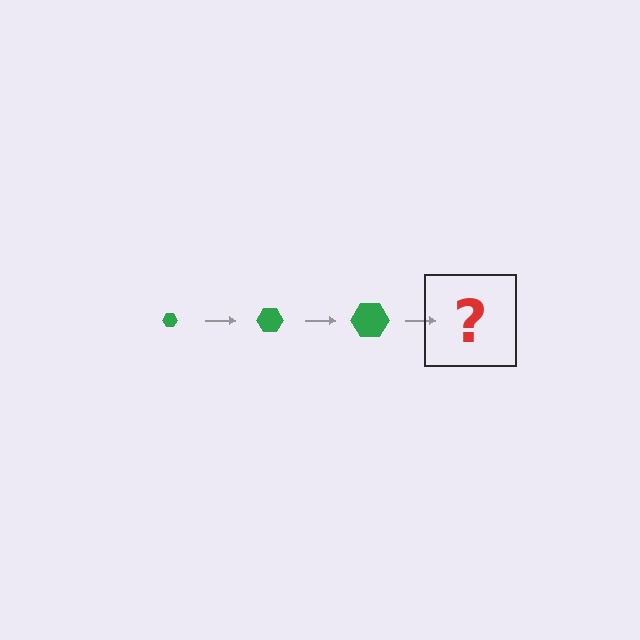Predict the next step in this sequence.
The next step is a green hexagon, larger than the previous one.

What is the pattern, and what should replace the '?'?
The pattern is that the hexagon gets progressively larger each step. The '?' should be a green hexagon, larger than the previous one.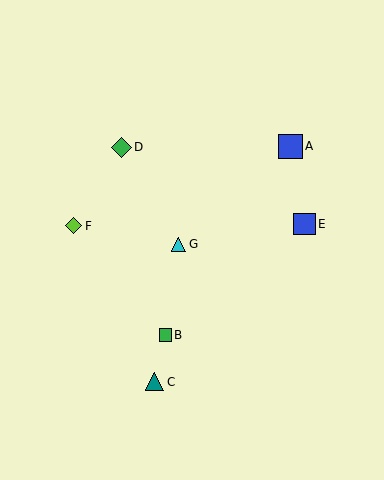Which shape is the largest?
The blue square (labeled A) is the largest.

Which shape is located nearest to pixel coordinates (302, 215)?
The blue square (labeled E) at (304, 224) is nearest to that location.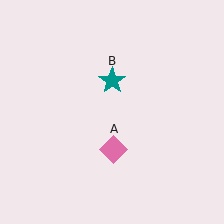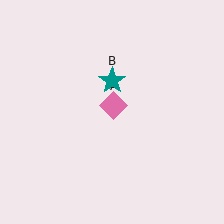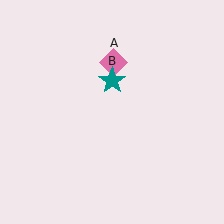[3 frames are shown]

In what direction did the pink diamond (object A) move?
The pink diamond (object A) moved up.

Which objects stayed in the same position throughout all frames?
Teal star (object B) remained stationary.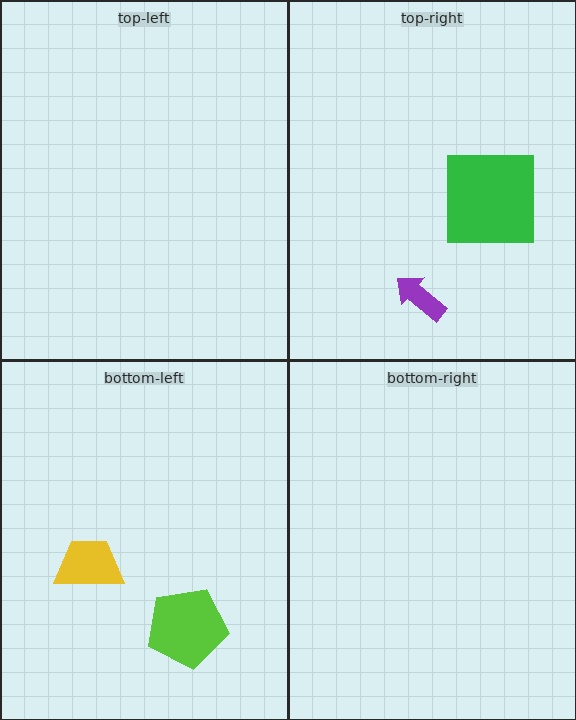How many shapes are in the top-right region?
2.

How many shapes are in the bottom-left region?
2.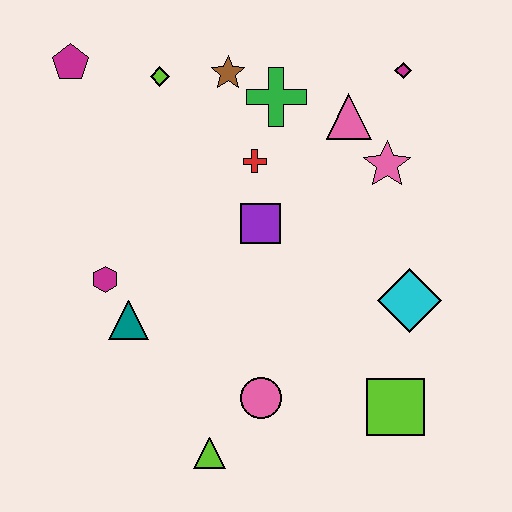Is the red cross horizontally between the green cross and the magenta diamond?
No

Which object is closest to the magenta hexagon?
The teal triangle is closest to the magenta hexagon.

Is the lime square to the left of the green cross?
No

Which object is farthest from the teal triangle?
The magenta diamond is farthest from the teal triangle.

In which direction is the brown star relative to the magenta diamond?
The brown star is to the left of the magenta diamond.